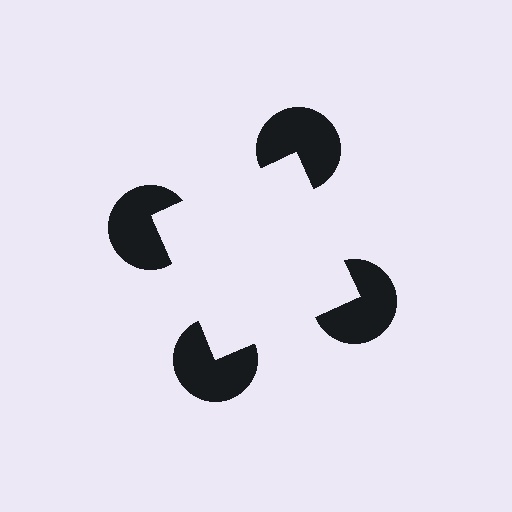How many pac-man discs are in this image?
There are 4 — one at each vertex of the illusory square.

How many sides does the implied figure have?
4 sides.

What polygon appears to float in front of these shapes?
An illusory square — its edges are inferred from the aligned wedge cuts in the pac-man discs, not physically drawn.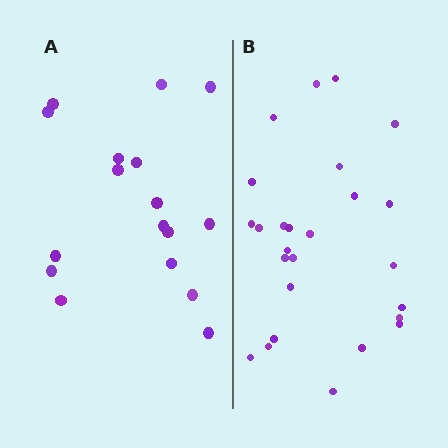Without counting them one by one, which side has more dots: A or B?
Region B (the right region) has more dots.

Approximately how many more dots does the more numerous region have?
Region B has roughly 8 or so more dots than region A.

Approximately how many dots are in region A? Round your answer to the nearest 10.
About 20 dots. (The exact count is 17, which rounds to 20.)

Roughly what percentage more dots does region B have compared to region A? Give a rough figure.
About 55% more.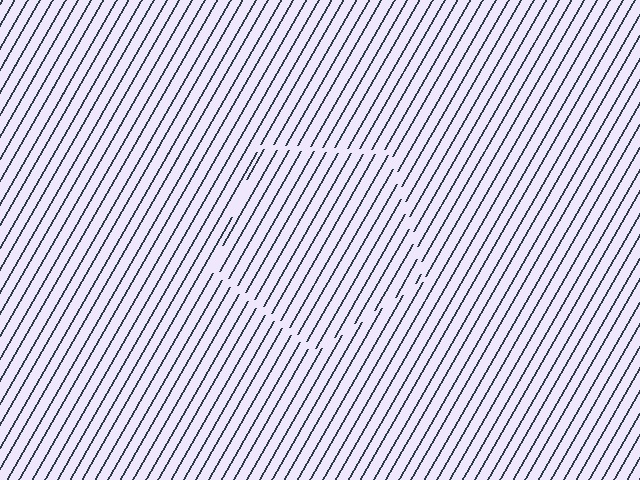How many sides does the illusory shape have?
5 sides — the line-ends trace a pentagon.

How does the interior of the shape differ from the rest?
The interior of the shape contains the same grating, shifted by half a period — the contour is defined by the phase discontinuity where line-ends from the inner and outer gratings abut.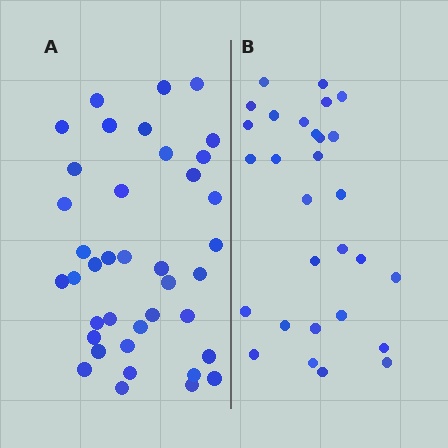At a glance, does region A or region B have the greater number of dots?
Region A (the left region) has more dots.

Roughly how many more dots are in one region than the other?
Region A has roughly 10 or so more dots than region B.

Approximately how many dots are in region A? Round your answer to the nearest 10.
About 40 dots. (The exact count is 39, which rounds to 40.)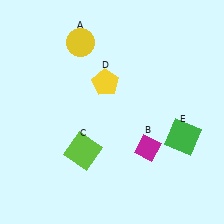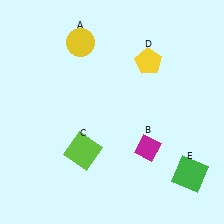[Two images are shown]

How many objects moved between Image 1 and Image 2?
2 objects moved between the two images.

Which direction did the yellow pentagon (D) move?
The yellow pentagon (D) moved right.